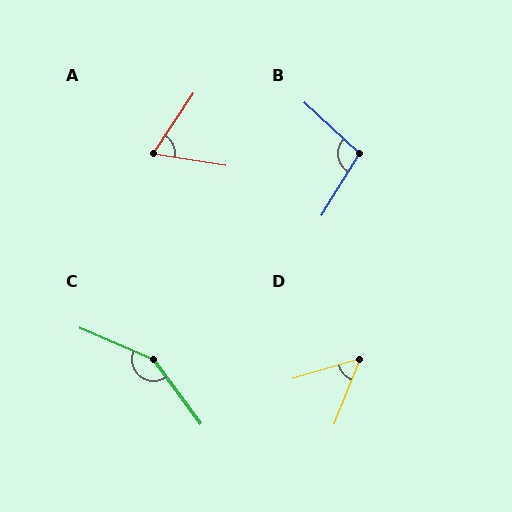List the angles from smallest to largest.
D (52°), A (66°), B (101°), C (150°).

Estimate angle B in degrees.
Approximately 101 degrees.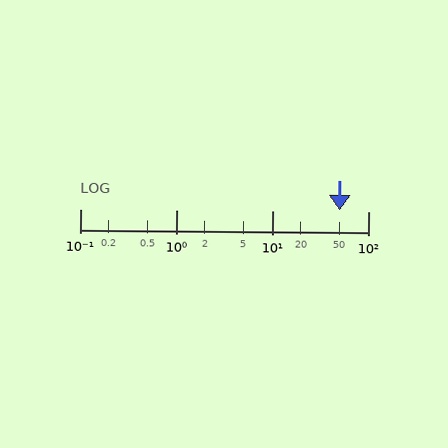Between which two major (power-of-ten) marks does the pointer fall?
The pointer is between 10 and 100.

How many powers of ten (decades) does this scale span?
The scale spans 3 decades, from 0.1 to 100.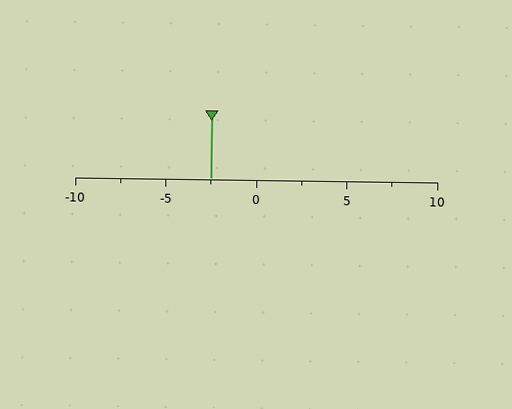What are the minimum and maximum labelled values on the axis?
The axis runs from -10 to 10.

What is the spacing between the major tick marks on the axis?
The major ticks are spaced 5 apart.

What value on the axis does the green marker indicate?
The marker indicates approximately -2.5.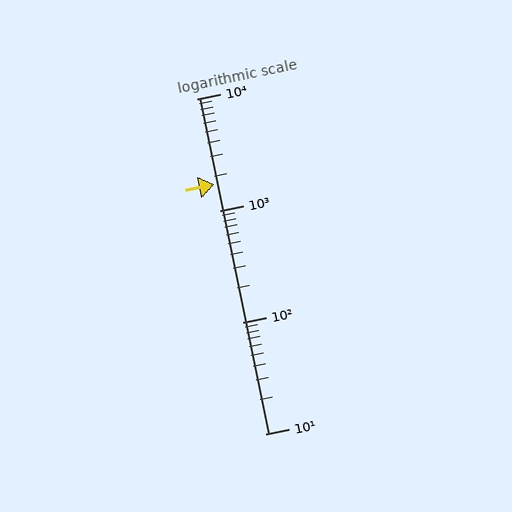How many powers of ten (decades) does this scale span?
The scale spans 3 decades, from 10 to 10000.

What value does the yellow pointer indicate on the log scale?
The pointer indicates approximately 1700.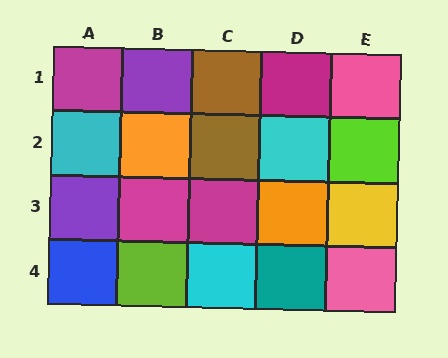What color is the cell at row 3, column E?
Yellow.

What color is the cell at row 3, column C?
Magenta.